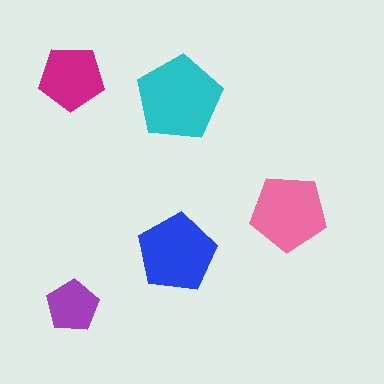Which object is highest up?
The magenta pentagon is topmost.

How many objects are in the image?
There are 5 objects in the image.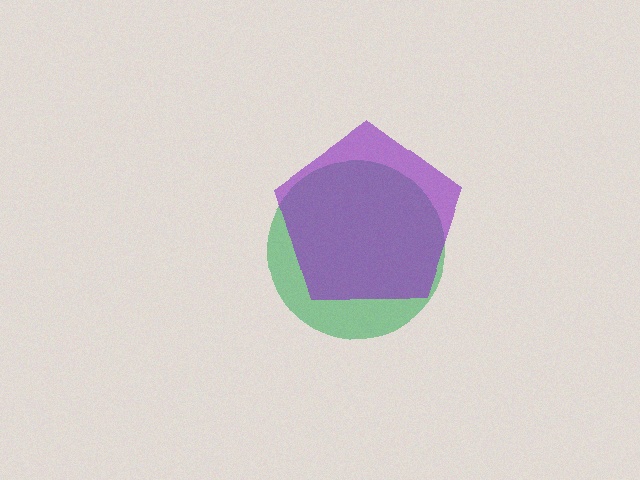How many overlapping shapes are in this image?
There are 2 overlapping shapes in the image.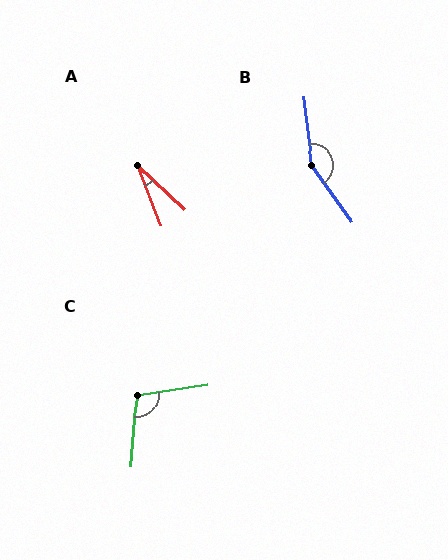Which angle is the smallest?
A, at approximately 26 degrees.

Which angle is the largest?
B, at approximately 152 degrees.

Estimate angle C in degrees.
Approximately 103 degrees.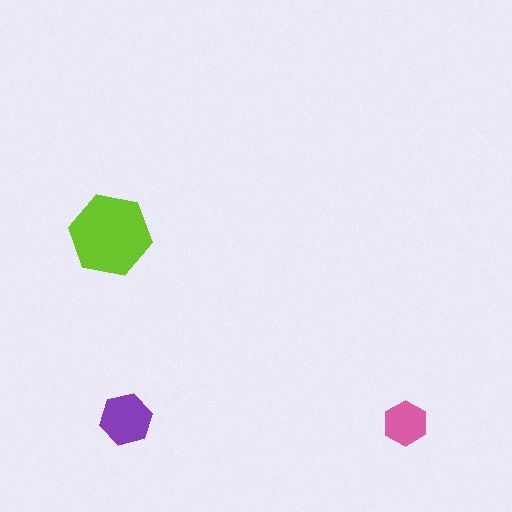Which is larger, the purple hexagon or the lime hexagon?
The lime one.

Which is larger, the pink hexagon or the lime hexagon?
The lime one.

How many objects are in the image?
There are 3 objects in the image.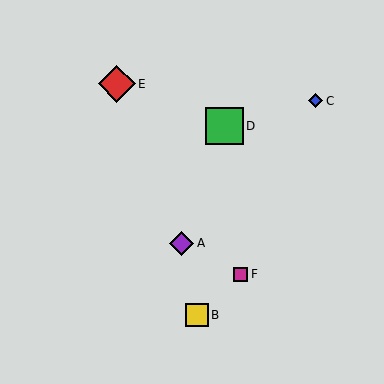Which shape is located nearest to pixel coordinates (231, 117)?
The green square (labeled D) at (225, 126) is nearest to that location.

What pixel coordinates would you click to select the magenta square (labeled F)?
Click at (241, 274) to select the magenta square F.